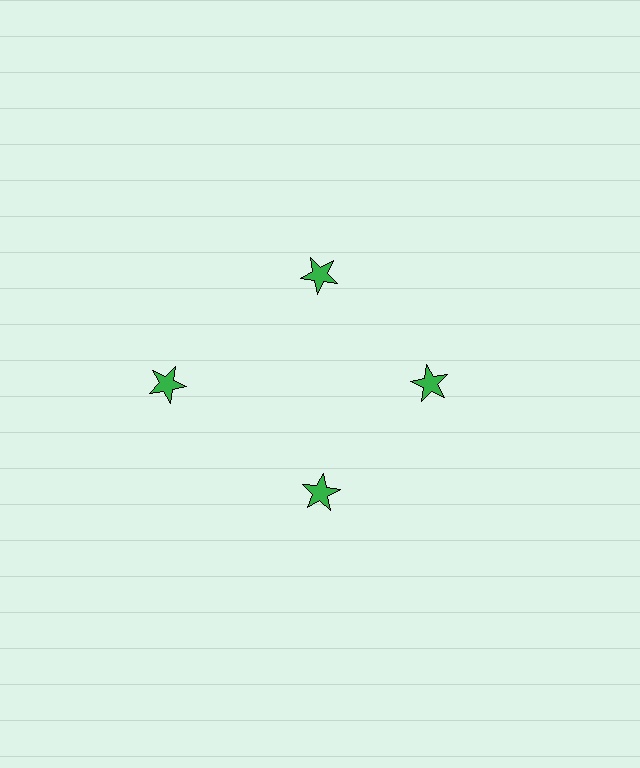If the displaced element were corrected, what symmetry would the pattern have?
It would have 4-fold rotational symmetry — the pattern would map onto itself every 90 degrees.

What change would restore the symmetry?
The symmetry would be restored by moving it inward, back onto the ring so that all 4 stars sit at equal angles and equal distance from the center.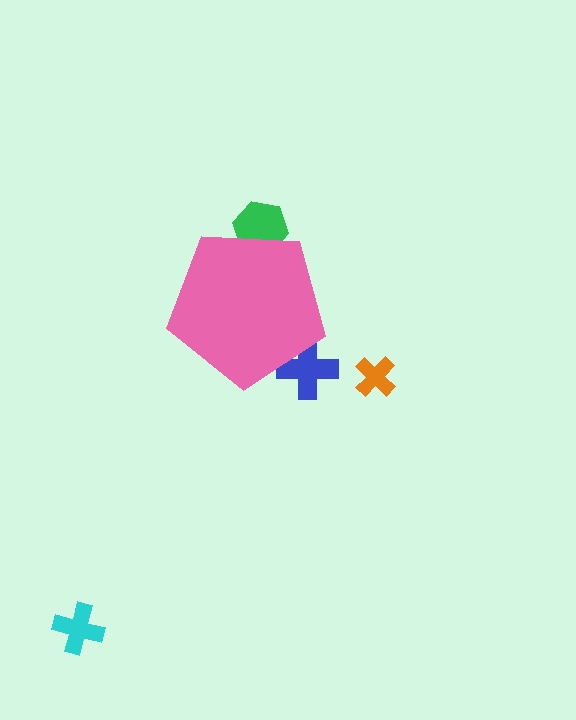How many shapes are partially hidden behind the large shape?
2 shapes are partially hidden.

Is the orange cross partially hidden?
No, the orange cross is fully visible.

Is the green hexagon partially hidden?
Yes, the green hexagon is partially hidden behind the pink pentagon.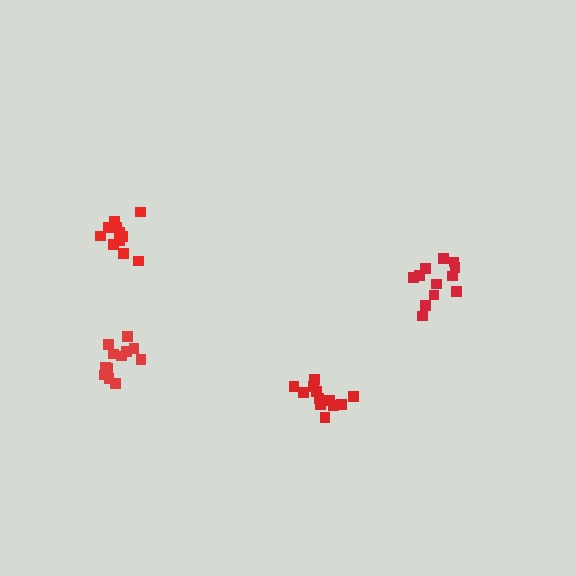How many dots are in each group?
Group 1: 12 dots, Group 2: 12 dots, Group 3: 13 dots, Group 4: 11 dots (48 total).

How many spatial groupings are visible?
There are 4 spatial groupings.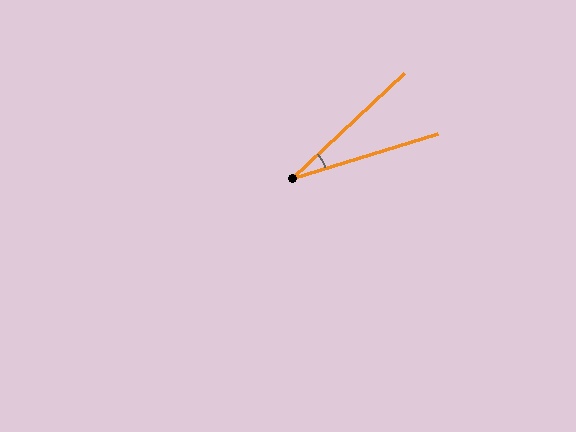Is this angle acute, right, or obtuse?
It is acute.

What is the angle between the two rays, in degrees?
Approximately 26 degrees.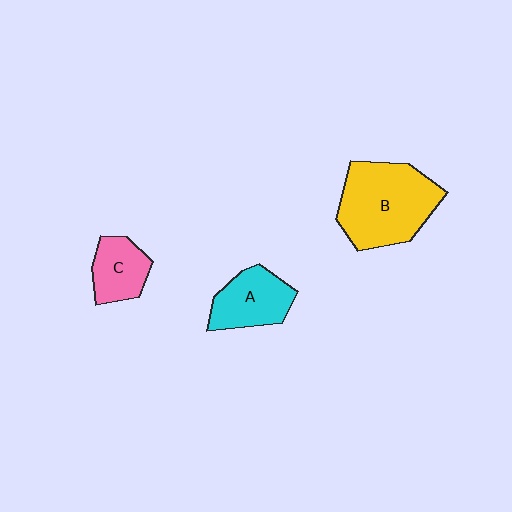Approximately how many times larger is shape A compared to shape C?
Approximately 1.3 times.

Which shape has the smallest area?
Shape C (pink).